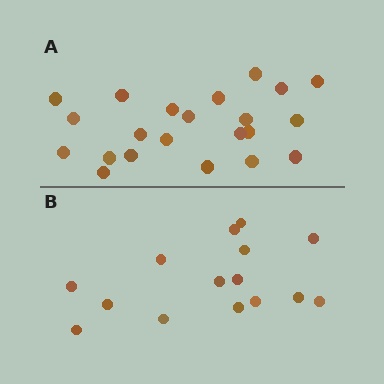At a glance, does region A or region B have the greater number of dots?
Region A (the top region) has more dots.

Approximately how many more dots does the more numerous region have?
Region A has roughly 8 or so more dots than region B.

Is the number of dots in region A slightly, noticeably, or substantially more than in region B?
Region A has substantially more. The ratio is roughly 1.5 to 1.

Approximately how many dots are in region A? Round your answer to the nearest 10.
About 20 dots. (The exact count is 22, which rounds to 20.)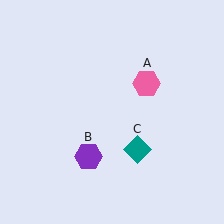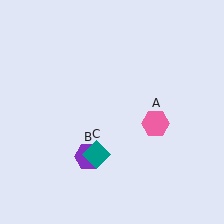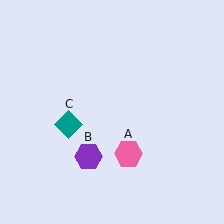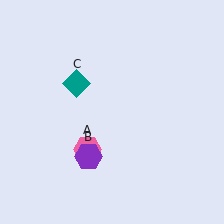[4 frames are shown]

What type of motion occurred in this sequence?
The pink hexagon (object A), teal diamond (object C) rotated clockwise around the center of the scene.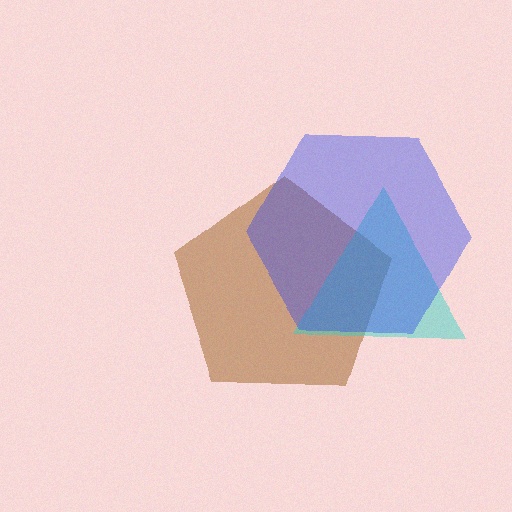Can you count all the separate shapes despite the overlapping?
Yes, there are 3 separate shapes.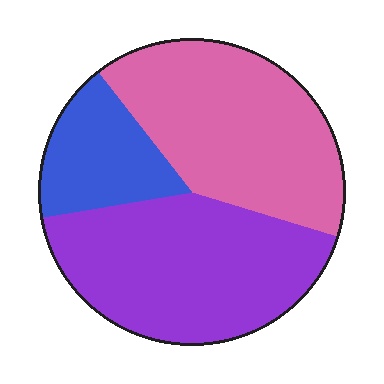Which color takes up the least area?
Blue, at roughly 15%.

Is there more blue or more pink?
Pink.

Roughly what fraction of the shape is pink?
Pink takes up about two fifths (2/5) of the shape.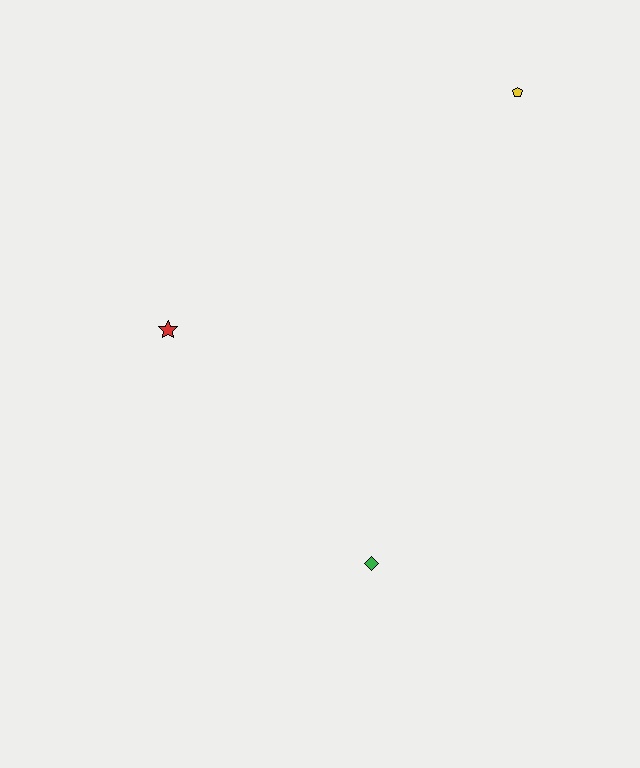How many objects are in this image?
There are 3 objects.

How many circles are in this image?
There are no circles.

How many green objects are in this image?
There is 1 green object.